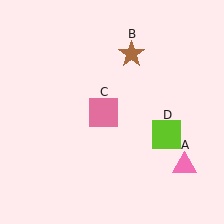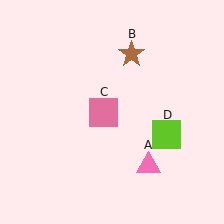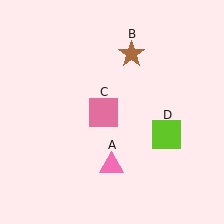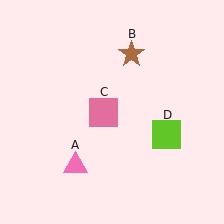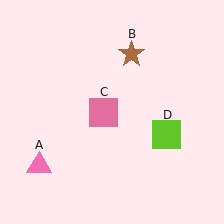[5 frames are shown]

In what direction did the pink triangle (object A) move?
The pink triangle (object A) moved left.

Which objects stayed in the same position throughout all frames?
Brown star (object B) and pink square (object C) and lime square (object D) remained stationary.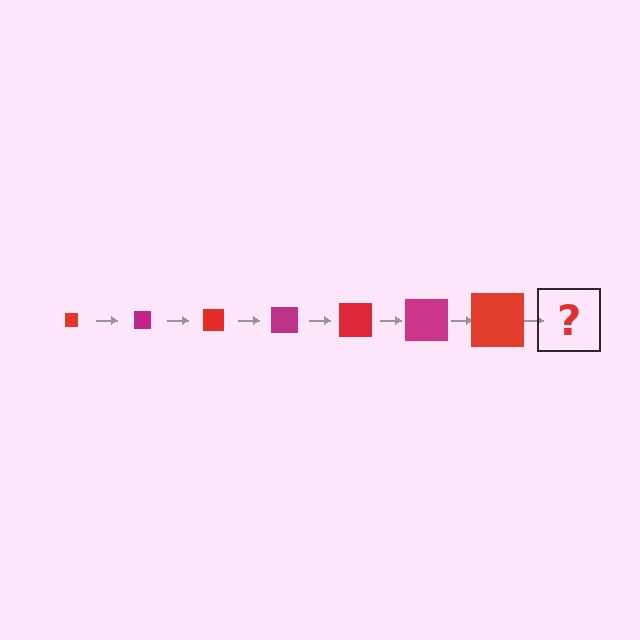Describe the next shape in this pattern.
It should be a magenta square, larger than the previous one.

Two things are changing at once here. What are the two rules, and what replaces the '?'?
The two rules are that the square grows larger each step and the color cycles through red and magenta. The '?' should be a magenta square, larger than the previous one.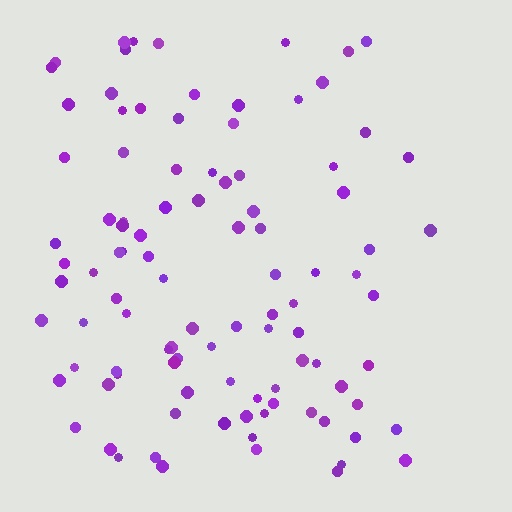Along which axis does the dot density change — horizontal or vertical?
Horizontal.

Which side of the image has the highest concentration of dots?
The left.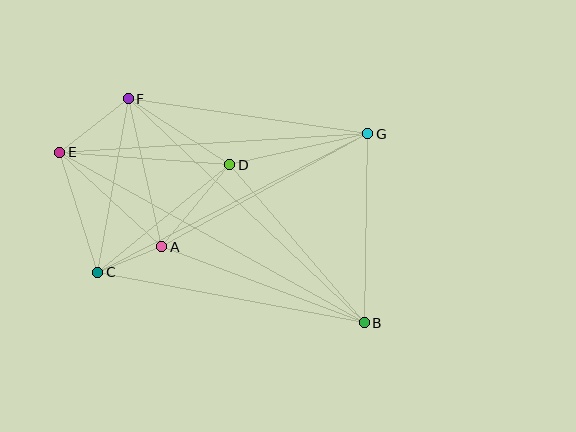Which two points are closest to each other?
Points A and C are closest to each other.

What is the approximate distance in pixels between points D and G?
The distance between D and G is approximately 142 pixels.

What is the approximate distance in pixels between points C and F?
The distance between C and F is approximately 176 pixels.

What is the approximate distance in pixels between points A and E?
The distance between A and E is approximately 139 pixels.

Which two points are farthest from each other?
Points B and E are farthest from each other.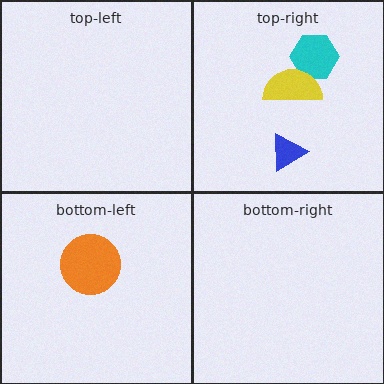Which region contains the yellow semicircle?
The top-right region.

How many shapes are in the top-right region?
3.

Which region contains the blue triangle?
The top-right region.